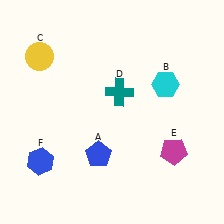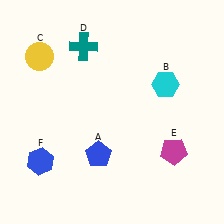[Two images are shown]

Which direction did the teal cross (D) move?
The teal cross (D) moved up.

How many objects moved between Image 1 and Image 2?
1 object moved between the two images.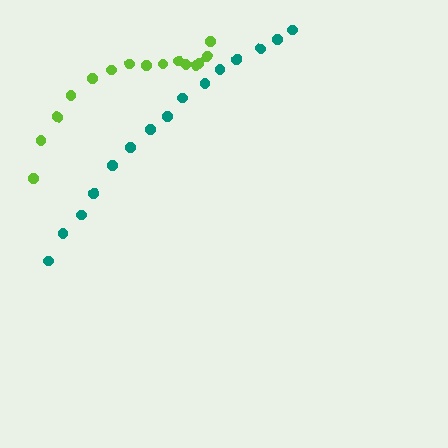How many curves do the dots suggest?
There are 2 distinct paths.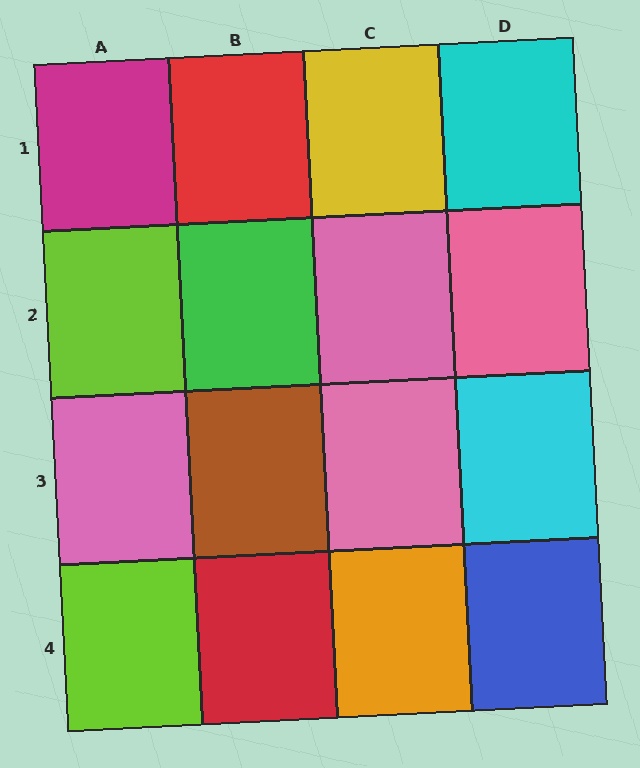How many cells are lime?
2 cells are lime.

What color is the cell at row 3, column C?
Pink.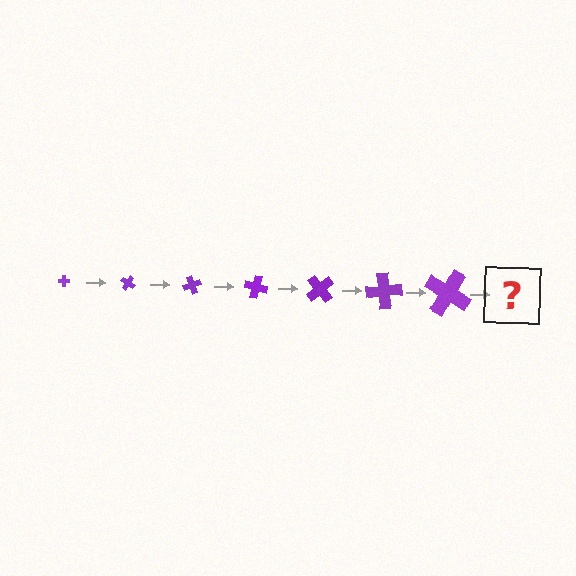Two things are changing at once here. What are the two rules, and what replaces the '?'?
The two rules are that the cross grows larger each step and it rotates 35 degrees each step. The '?' should be a cross, larger than the previous one and rotated 245 degrees from the start.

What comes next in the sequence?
The next element should be a cross, larger than the previous one and rotated 245 degrees from the start.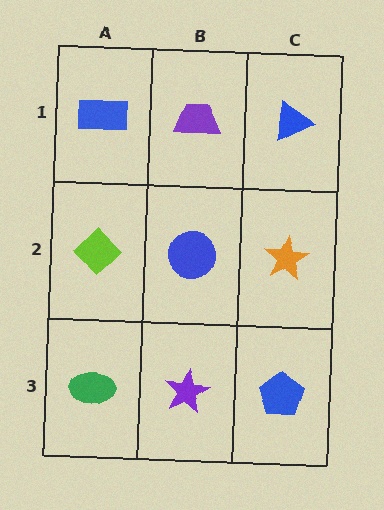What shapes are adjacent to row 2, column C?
A blue triangle (row 1, column C), a blue pentagon (row 3, column C), a blue circle (row 2, column B).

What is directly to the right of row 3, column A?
A purple star.